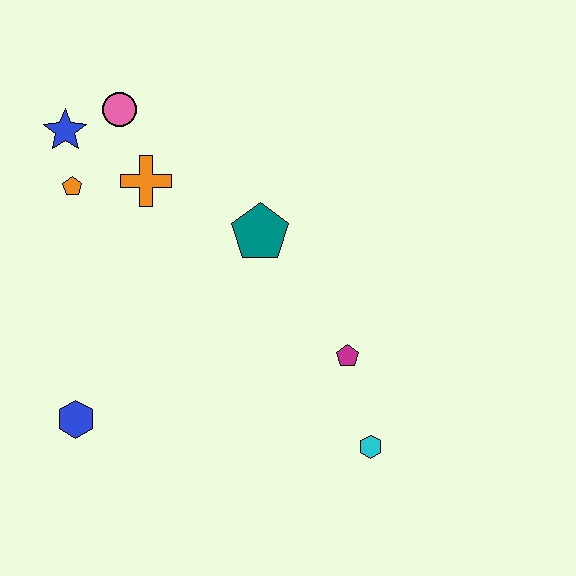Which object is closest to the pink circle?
The blue star is closest to the pink circle.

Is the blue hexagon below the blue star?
Yes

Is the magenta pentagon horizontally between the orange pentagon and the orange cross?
No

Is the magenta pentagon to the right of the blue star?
Yes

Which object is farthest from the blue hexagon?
The pink circle is farthest from the blue hexagon.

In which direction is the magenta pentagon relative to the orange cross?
The magenta pentagon is to the right of the orange cross.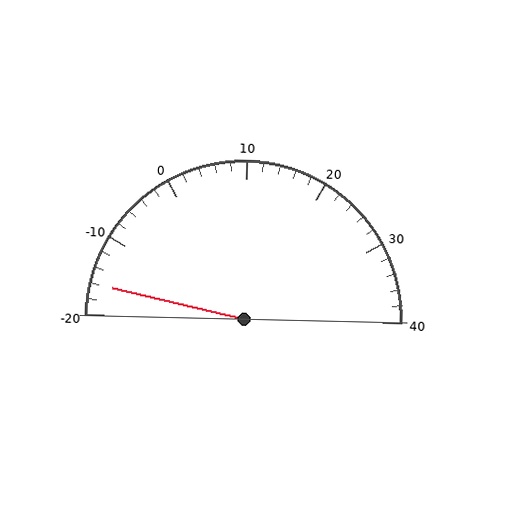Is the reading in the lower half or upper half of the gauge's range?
The reading is in the lower half of the range (-20 to 40).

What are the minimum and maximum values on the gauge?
The gauge ranges from -20 to 40.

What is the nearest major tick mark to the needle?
The nearest major tick mark is -20.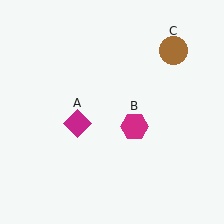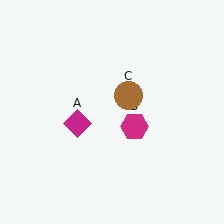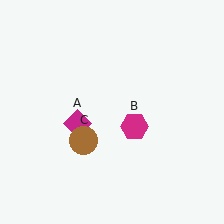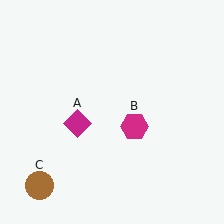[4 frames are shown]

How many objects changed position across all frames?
1 object changed position: brown circle (object C).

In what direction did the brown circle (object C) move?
The brown circle (object C) moved down and to the left.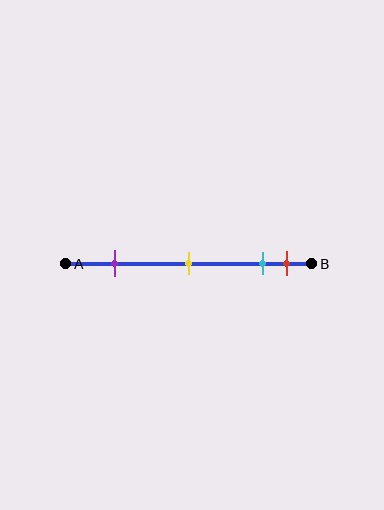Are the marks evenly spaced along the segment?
No, the marks are not evenly spaced.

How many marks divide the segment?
There are 4 marks dividing the segment.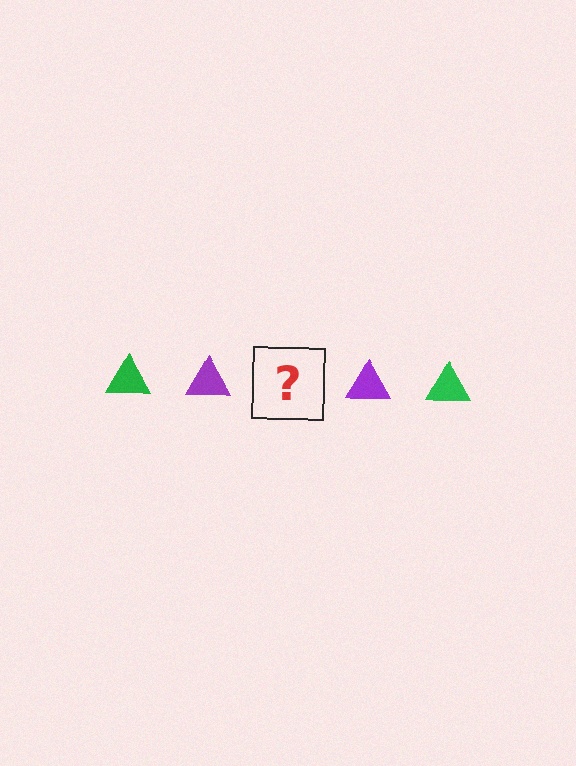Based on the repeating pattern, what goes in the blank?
The blank should be a green triangle.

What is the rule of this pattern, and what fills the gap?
The rule is that the pattern cycles through green, purple triangles. The gap should be filled with a green triangle.